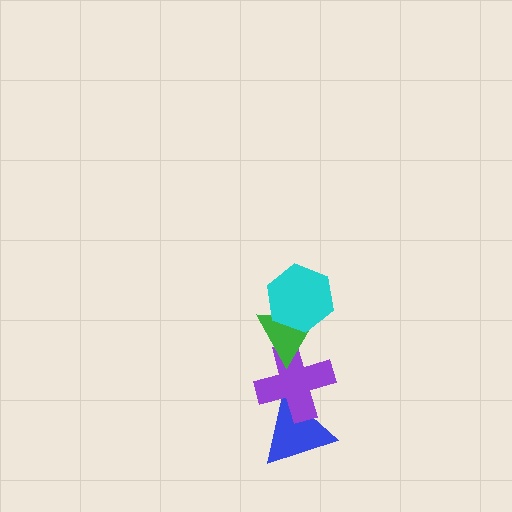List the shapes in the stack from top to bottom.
From top to bottom: the cyan hexagon, the green triangle, the purple cross, the blue triangle.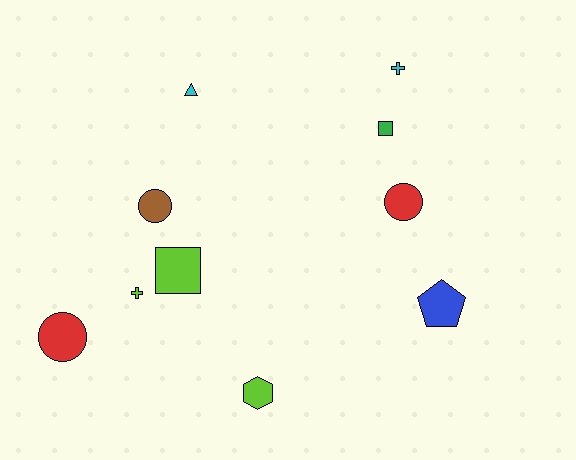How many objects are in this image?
There are 10 objects.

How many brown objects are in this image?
There is 1 brown object.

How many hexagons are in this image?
There is 1 hexagon.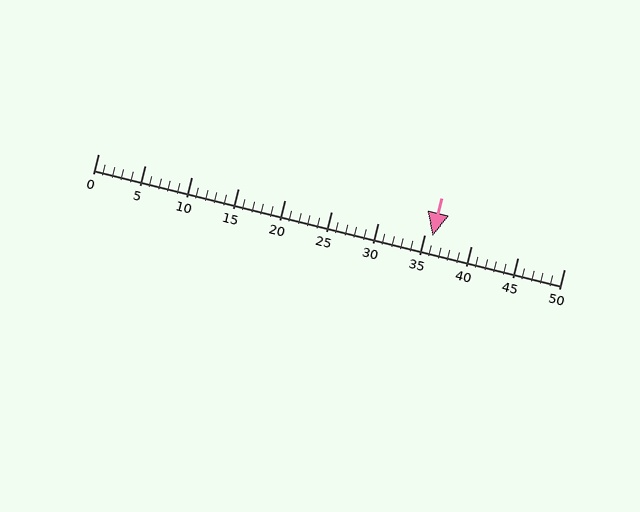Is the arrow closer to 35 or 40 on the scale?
The arrow is closer to 35.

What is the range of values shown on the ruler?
The ruler shows values from 0 to 50.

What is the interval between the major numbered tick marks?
The major tick marks are spaced 5 units apart.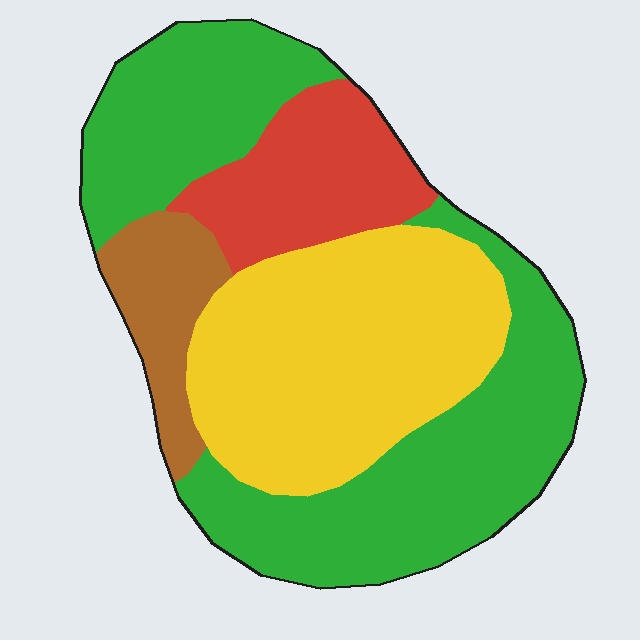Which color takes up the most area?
Green, at roughly 45%.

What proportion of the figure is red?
Red covers 14% of the figure.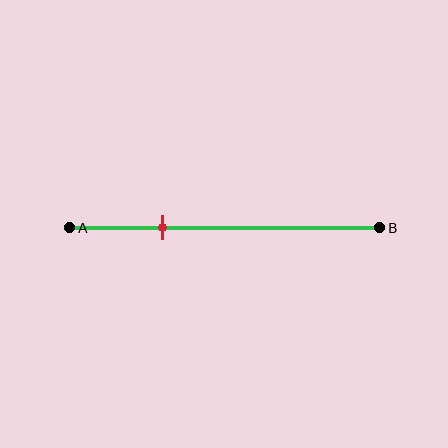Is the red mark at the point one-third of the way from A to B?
No, the mark is at about 30% from A, not at the 33% one-third point.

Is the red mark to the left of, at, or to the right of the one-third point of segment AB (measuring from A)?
The red mark is to the left of the one-third point of segment AB.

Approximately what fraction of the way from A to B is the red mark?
The red mark is approximately 30% of the way from A to B.